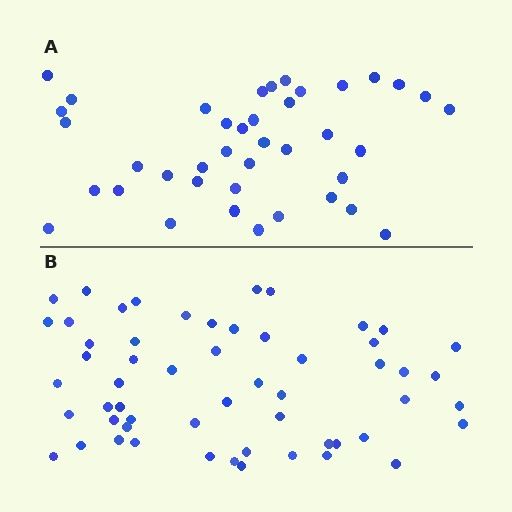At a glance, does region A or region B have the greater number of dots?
Region B (the bottom region) has more dots.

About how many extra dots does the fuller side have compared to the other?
Region B has approximately 15 more dots than region A.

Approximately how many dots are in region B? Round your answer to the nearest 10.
About 60 dots. (The exact count is 56, which rounds to 60.)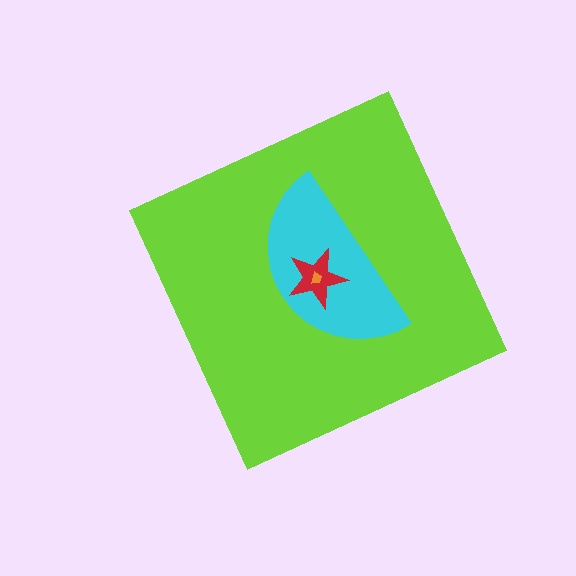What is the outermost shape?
The lime diamond.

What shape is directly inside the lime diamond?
The cyan semicircle.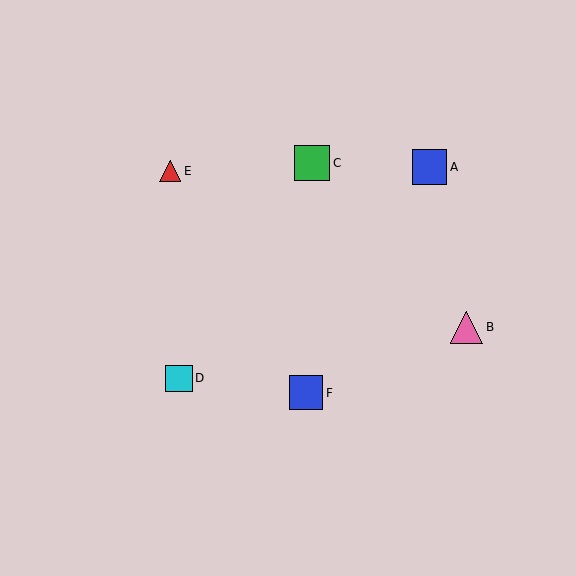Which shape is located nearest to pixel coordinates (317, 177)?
The green square (labeled C) at (312, 163) is nearest to that location.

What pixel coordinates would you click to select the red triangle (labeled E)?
Click at (170, 171) to select the red triangle E.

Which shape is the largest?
The green square (labeled C) is the largest.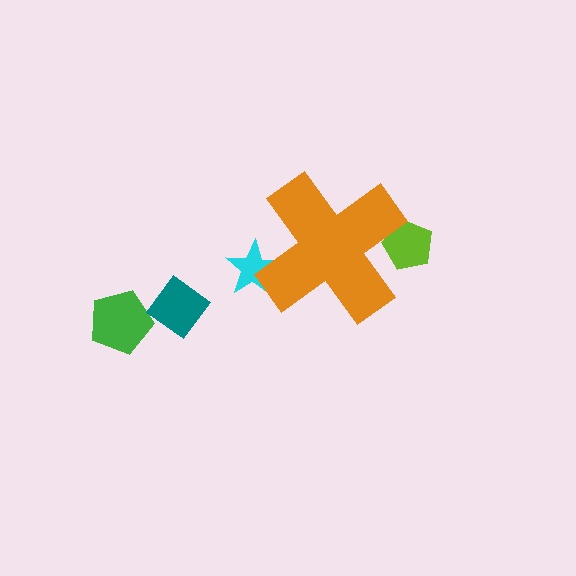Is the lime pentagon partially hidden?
Yes, the lime pentagon is partially hidden behind the orange cross.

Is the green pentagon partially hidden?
No, the green pentagon is fully visible.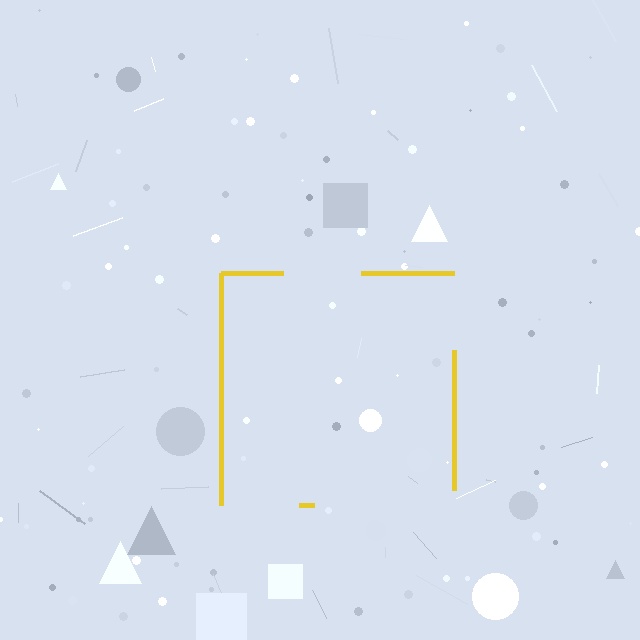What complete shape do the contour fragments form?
The contour fragments form a square.